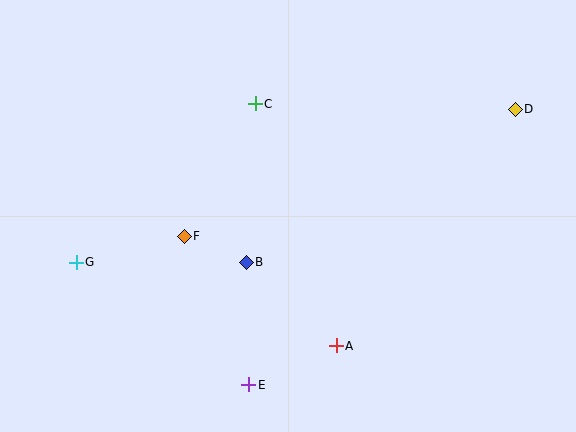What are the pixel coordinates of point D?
Point D is at (515, 109).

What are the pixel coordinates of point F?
Point F is at (184, 236).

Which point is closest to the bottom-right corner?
Point A is closest to the bottom-right corner.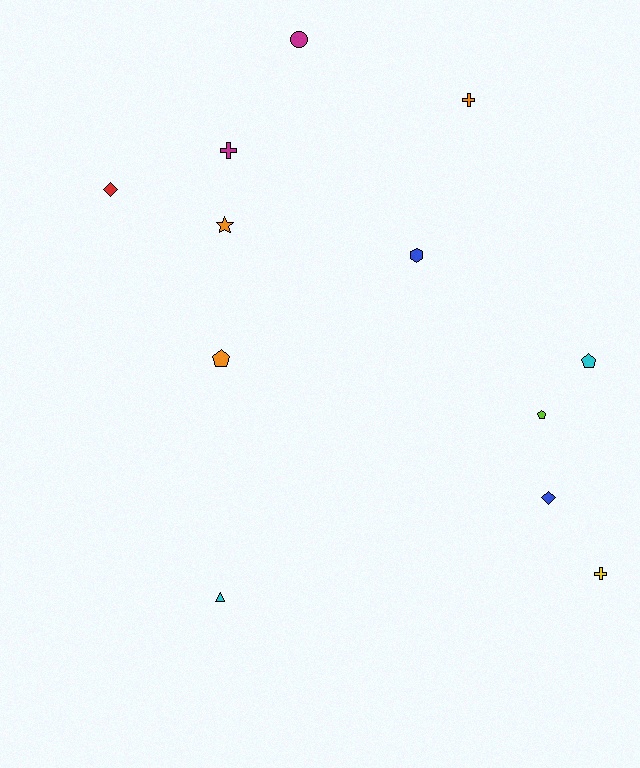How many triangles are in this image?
There is 1 triangle.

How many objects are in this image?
There are 12 objects.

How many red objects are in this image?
There is 1 red object.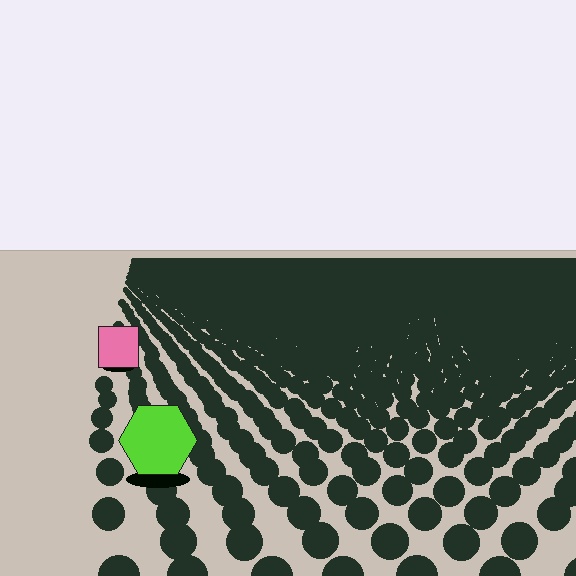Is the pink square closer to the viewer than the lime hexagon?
No. The lime hexagon is closer — you can tell from the texture gradient: the ground texture is coarser near it.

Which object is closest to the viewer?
The lime hexagon is closest. The texture marks near it are larger and more spread out.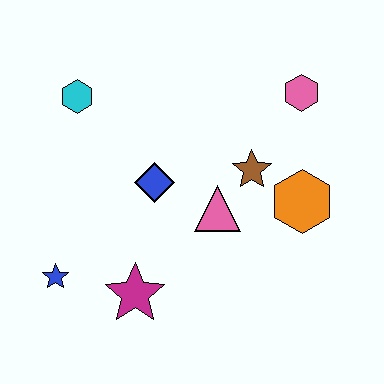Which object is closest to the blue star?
The magenta star is closest to the blue star.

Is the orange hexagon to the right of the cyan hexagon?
Yes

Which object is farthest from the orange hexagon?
The blue star is farthest from the orange hexagon.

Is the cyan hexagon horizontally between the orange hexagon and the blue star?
Yes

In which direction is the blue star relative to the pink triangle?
The blue star is to the left of the pink triangle.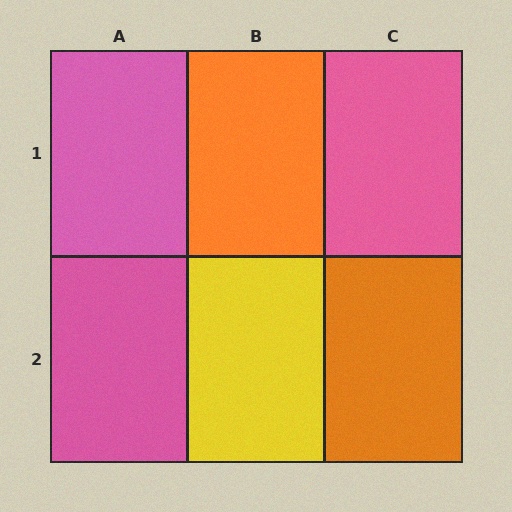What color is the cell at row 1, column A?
Pink.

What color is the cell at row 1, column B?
Orange.